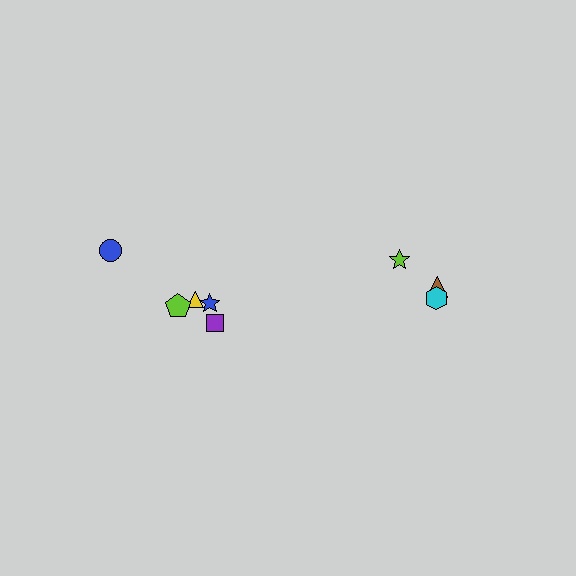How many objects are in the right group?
There are 3 objects.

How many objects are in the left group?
There are 5 objects.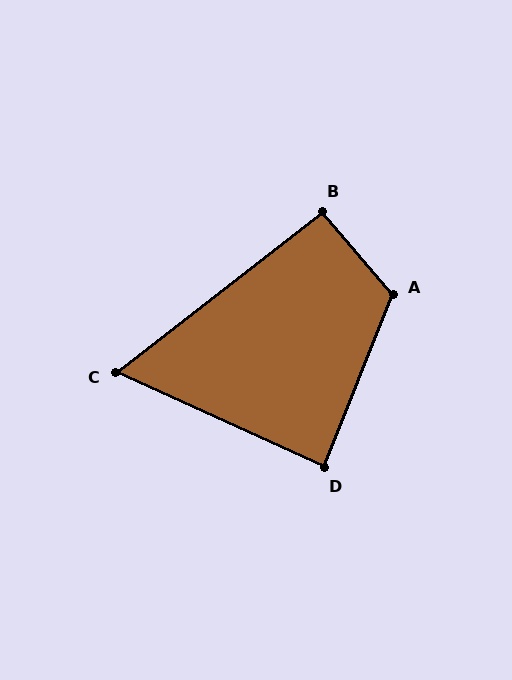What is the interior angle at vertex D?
Approximately 87 degrees (approximately right).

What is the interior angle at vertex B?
Approximately 93 degrees (approximately right).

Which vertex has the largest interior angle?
A, at approximately 118 degrees.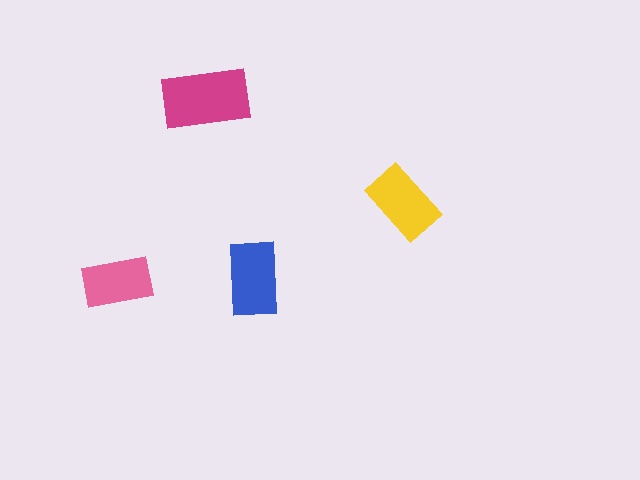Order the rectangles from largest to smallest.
the magenta one, the blue one, the yellow one, the pink one.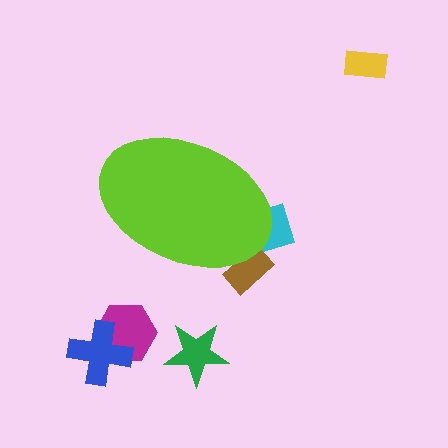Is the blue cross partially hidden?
No, the blue cross is fully visible.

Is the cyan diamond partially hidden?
Yes, the cyan diamond is partially hidden behind the lime ellipse.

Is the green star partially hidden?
No, the green star is fully visible.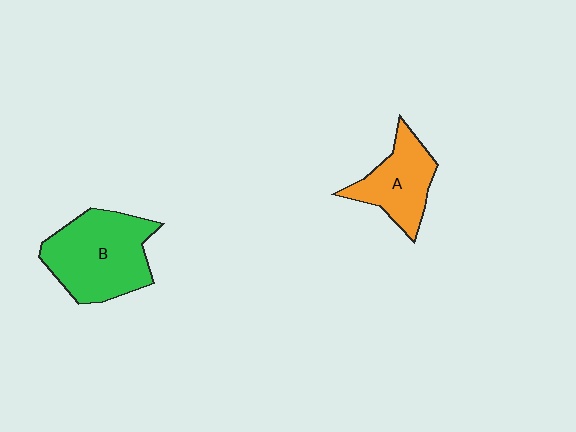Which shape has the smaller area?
Shape A (orange).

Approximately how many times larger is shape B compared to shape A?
Approximately 1.6 times.